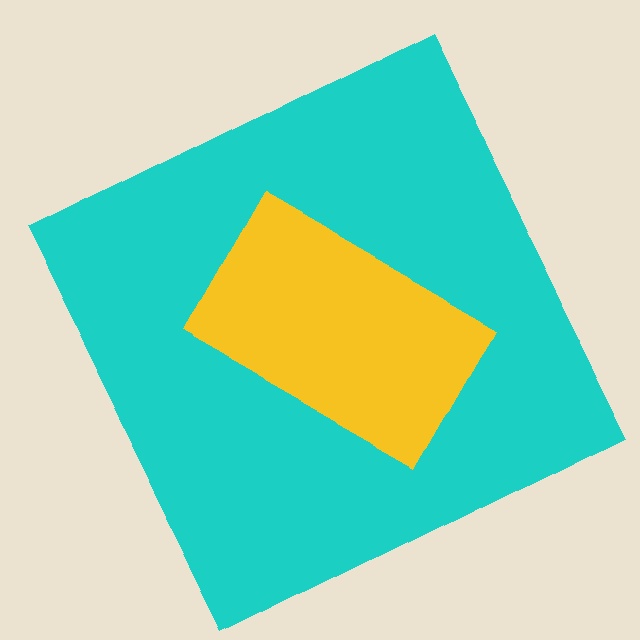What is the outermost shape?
The cyan square.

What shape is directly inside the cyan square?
The yellow rectangle.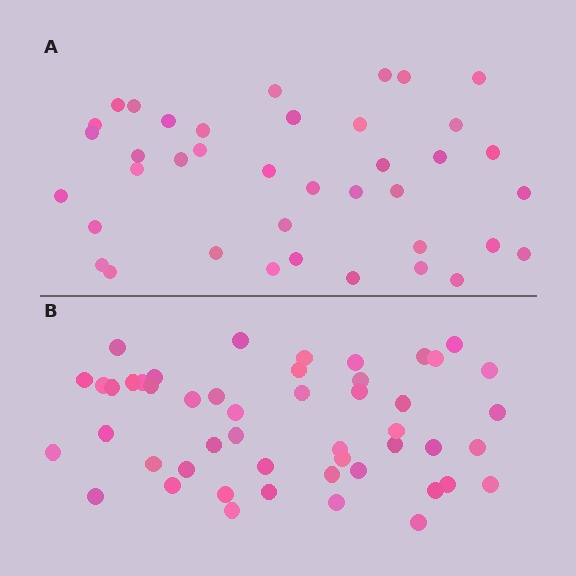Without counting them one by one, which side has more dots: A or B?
Region B (the bottom region) has more dots.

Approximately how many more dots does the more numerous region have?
Region B has roughly 10 or so more dots than region A.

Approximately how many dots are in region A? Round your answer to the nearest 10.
About 40 dots. (The exact count is 39, which rounds to 40.)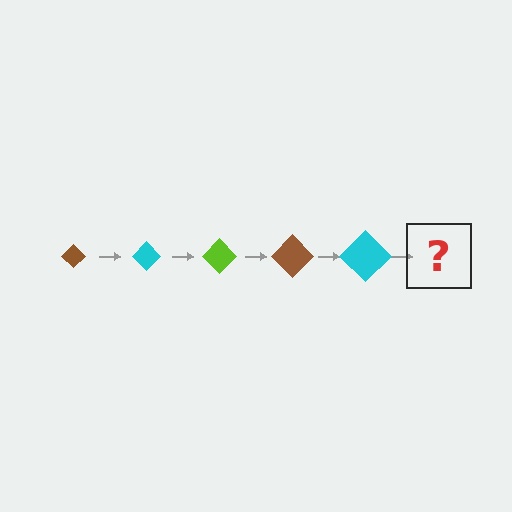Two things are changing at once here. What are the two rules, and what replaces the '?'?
The two rules are that the diamond grows larger each step and the color cycles through brown, cyan, and lime. The '?' should be a lime diamond, larger than the previous one.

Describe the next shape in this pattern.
It should be a lime diamond, larger than the previous one.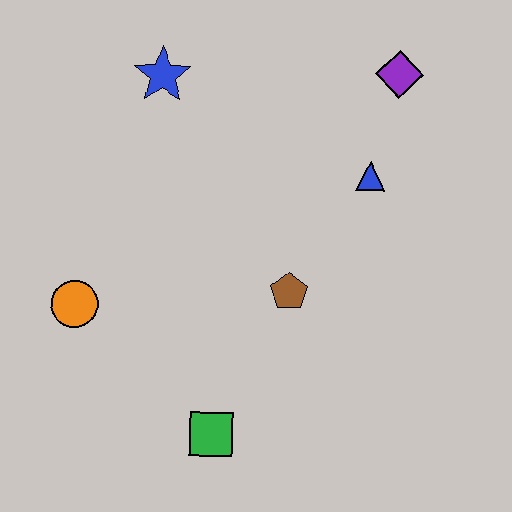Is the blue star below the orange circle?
No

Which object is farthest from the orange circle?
The purple diamond is farthest from the orange circle.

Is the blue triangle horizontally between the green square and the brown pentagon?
No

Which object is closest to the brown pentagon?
The blue triangle is closest to the brown pentagon.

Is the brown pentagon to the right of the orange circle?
Yes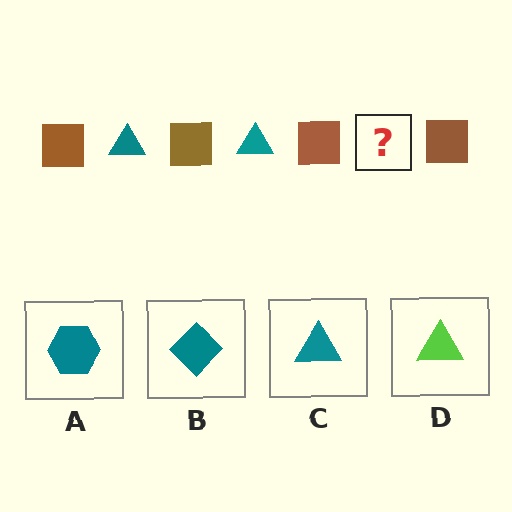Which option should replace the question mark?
Option C.